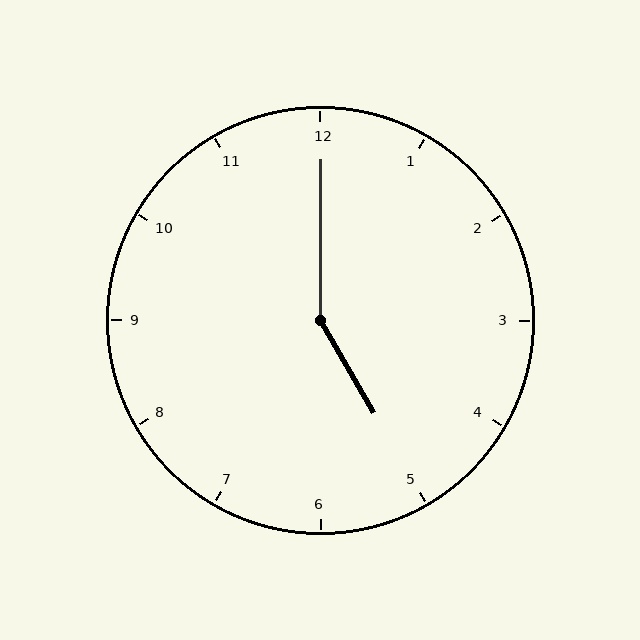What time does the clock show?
5:00.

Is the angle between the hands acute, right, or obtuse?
It is obtuse.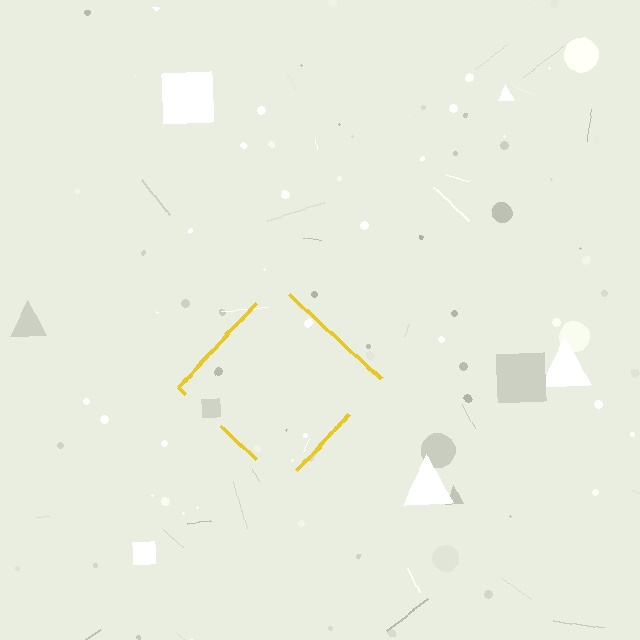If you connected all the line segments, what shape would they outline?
They would outline a diamond.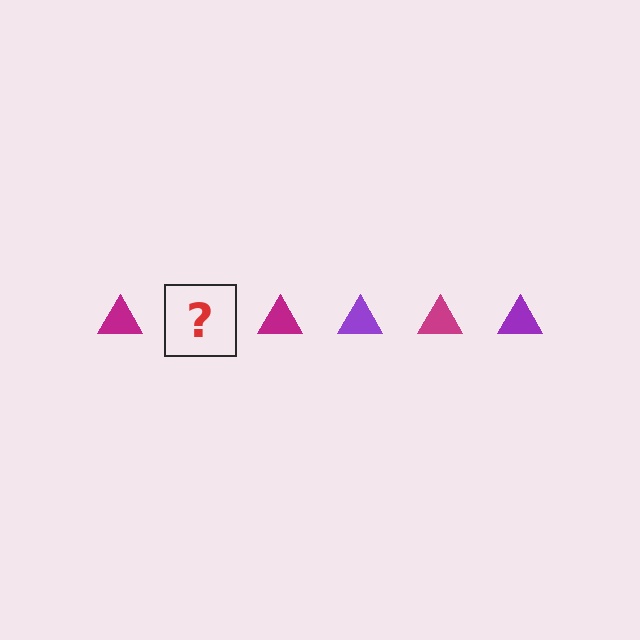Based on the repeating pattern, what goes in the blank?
The blank should be a purple triangle.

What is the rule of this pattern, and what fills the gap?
The rule is that the pattern cycles through magenta, purple triangles. The gap should be filled with a purple triangle.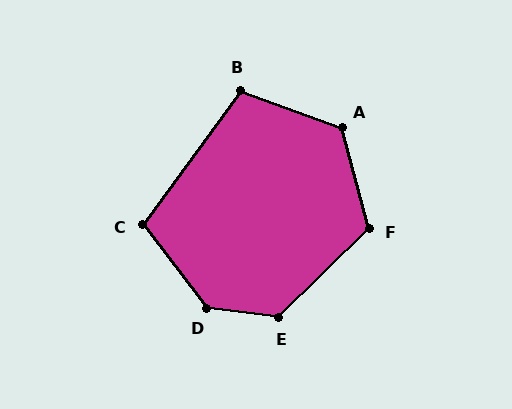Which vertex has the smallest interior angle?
B, at approximately 106 degrees.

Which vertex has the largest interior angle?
D, at approximately 134 degrees.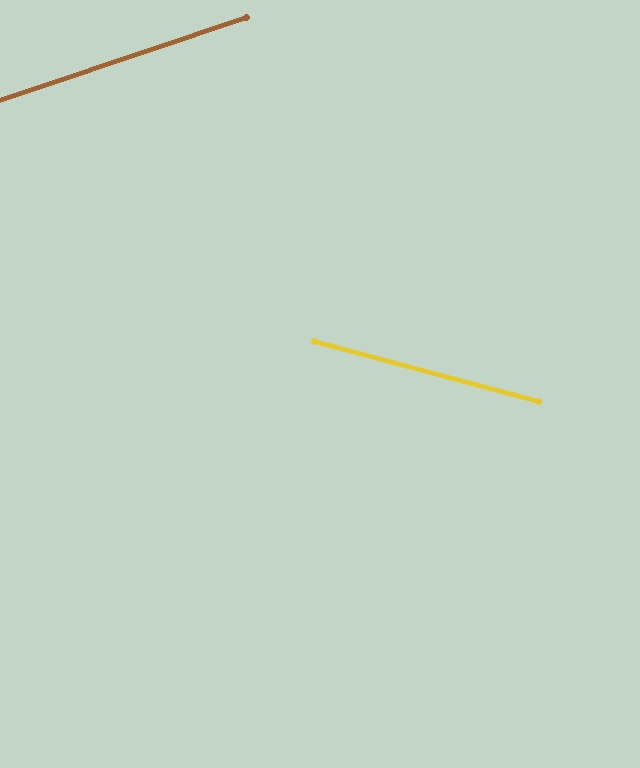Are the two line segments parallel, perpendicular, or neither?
Neither parallel nor perpendicular — they differ by about 34°.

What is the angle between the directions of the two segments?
Approximately 34 degrees.